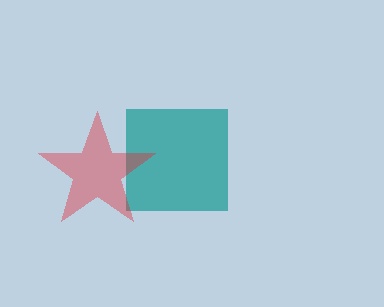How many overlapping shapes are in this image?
There are 2 overlapping shapes in the image.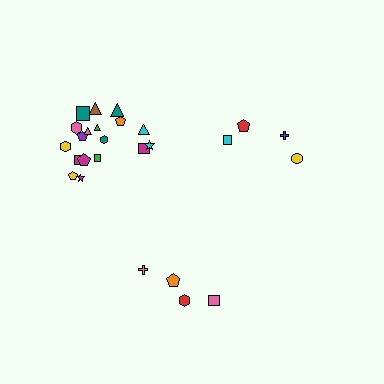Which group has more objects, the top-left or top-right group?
The top-left group.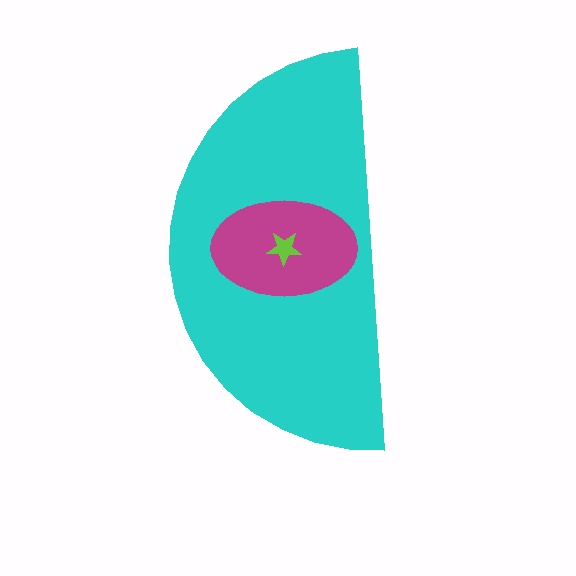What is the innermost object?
The lime star.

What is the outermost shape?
The cyan semicircle.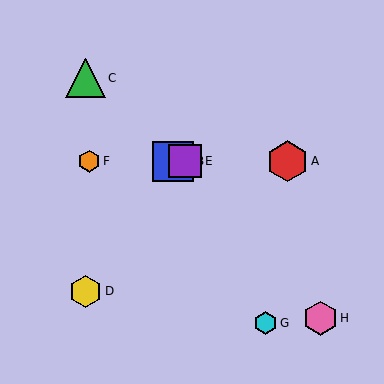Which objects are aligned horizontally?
Objects A, B, E, F are aligned horizontally.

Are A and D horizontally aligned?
No, A is at y≈161 and D is at y≈291.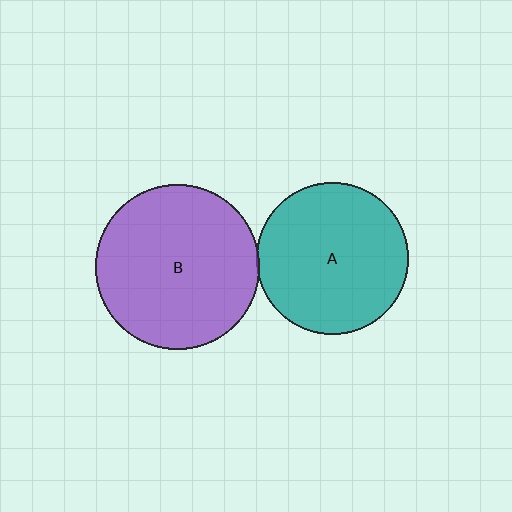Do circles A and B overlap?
Yes.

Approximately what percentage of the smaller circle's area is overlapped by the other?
Approximately 5%.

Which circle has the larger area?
Circle B (purple).